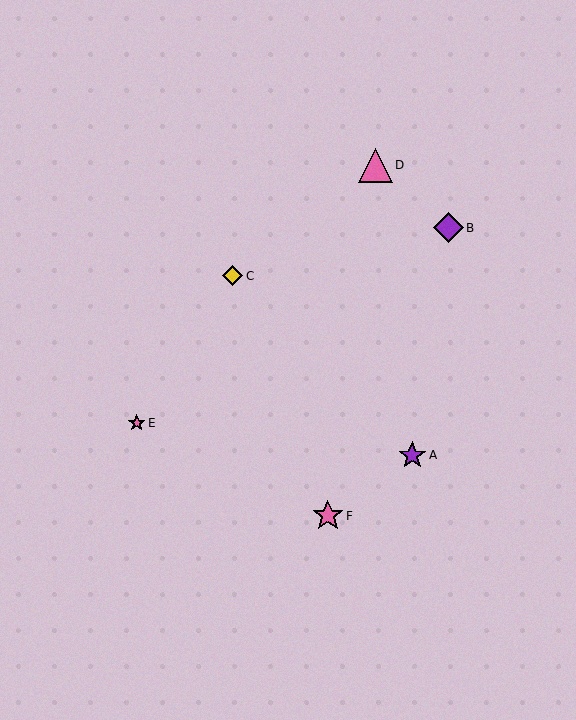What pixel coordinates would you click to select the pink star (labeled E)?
Click at (137, 423) to select the pink star E.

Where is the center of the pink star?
The center of the pink star is at (137, 423).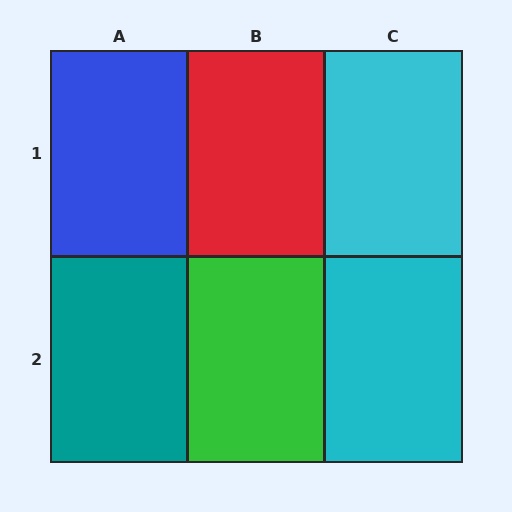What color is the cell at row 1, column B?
Red.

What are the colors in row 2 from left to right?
Teal, green, cyan.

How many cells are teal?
1 cell is teal.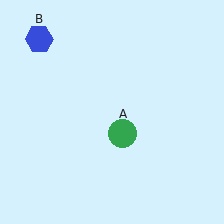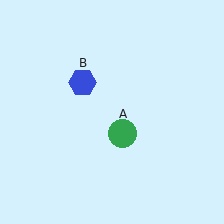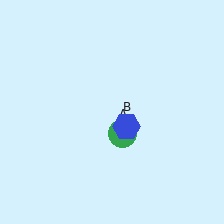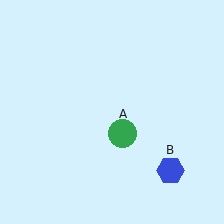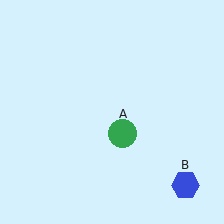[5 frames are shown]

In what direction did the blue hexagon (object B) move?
The blue hexagon (object B) moved down and to the right.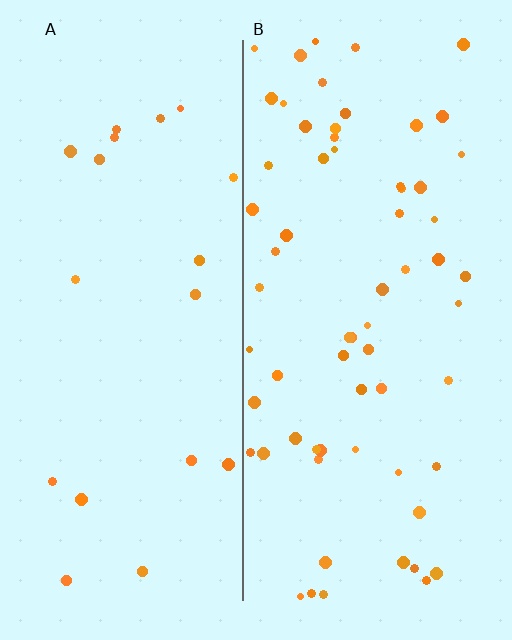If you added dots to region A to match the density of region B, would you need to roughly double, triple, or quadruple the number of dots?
Approximately triple.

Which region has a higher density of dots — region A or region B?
B (the right).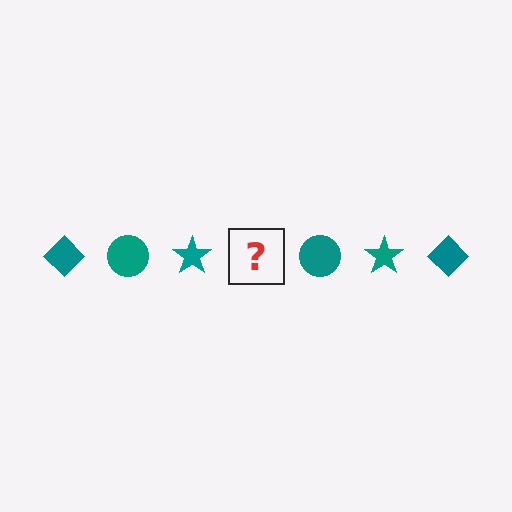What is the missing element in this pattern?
The missing element is a teal diamond.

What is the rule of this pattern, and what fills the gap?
The rule is that the pattern cycles through diamond, circle, star shapes in teal. The gap should be filled with a teal diamond.